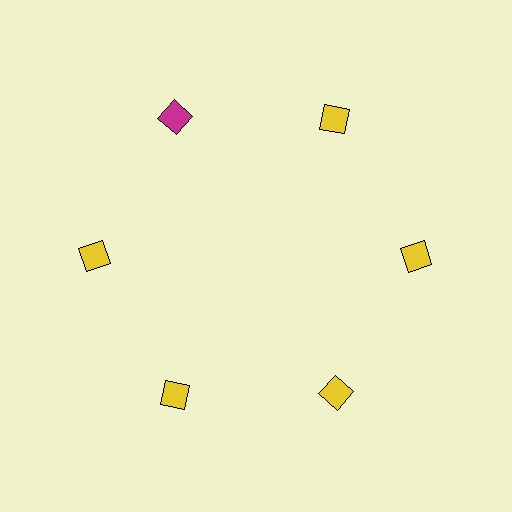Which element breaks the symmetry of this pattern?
The magenta diamond at roughly the 11 o'clock position breaks the symmetry. All other shapes are yellow diamonds.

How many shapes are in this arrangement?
There are 6 shapes arranged in a ring pattern.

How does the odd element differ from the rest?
It has a different color: magenta instead of yellow.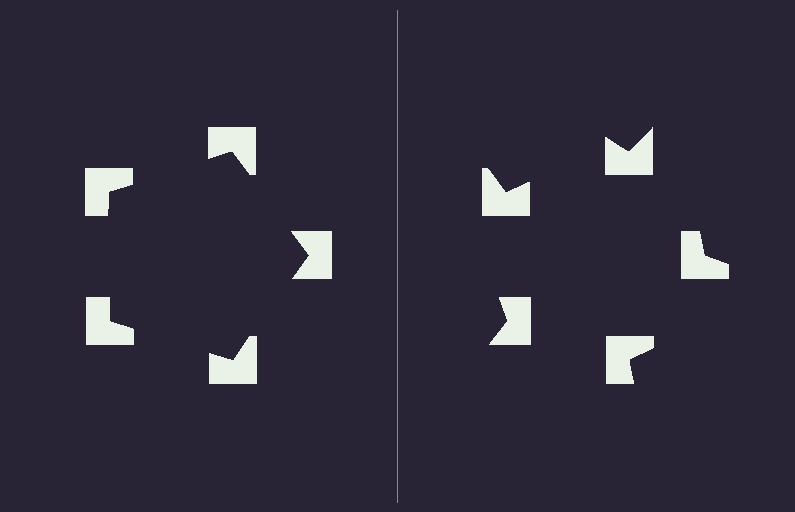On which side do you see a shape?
An illusory pentagon appears on the left side. On the right side the wedge cuts are rotated, so no coherent shape forms.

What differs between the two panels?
The notched squares are positioned identically on both sides; only the wedge orientations differ. On the left they align to a pentagon; on the right they are misaligned.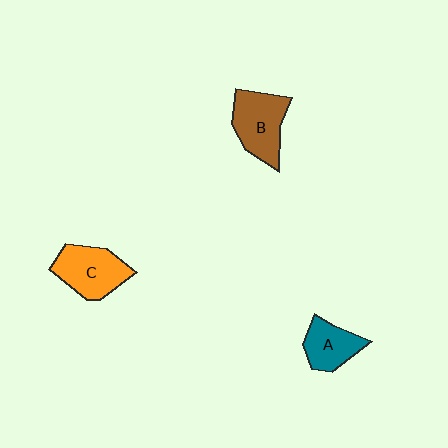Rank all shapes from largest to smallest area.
From largest to smallest: B (brown), C (orange), A (teal).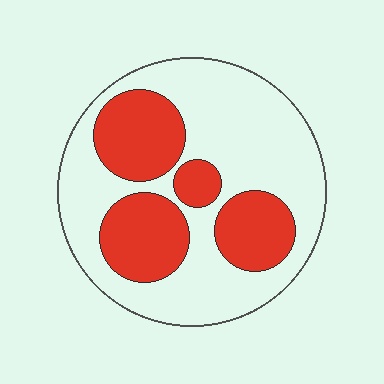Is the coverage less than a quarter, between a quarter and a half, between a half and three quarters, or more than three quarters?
Between a quarter and a half.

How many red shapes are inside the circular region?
4.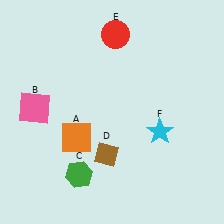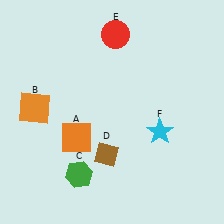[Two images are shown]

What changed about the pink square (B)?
In Image 1, B is pink. In Image 2, it changed to orange.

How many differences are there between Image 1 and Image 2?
There is 1 difference between the two images.